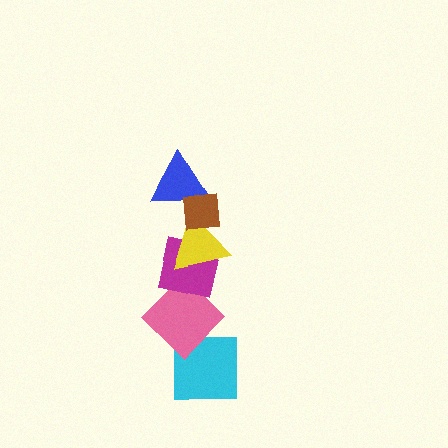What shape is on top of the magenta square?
The yellow triangle is on top of the magenta square.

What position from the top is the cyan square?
The cyan square is 6th from the top.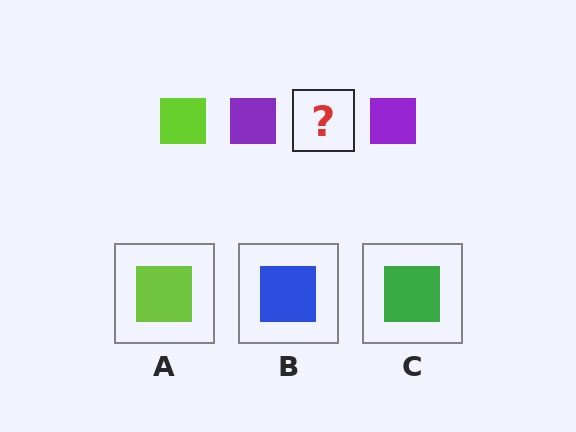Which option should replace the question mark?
Option A.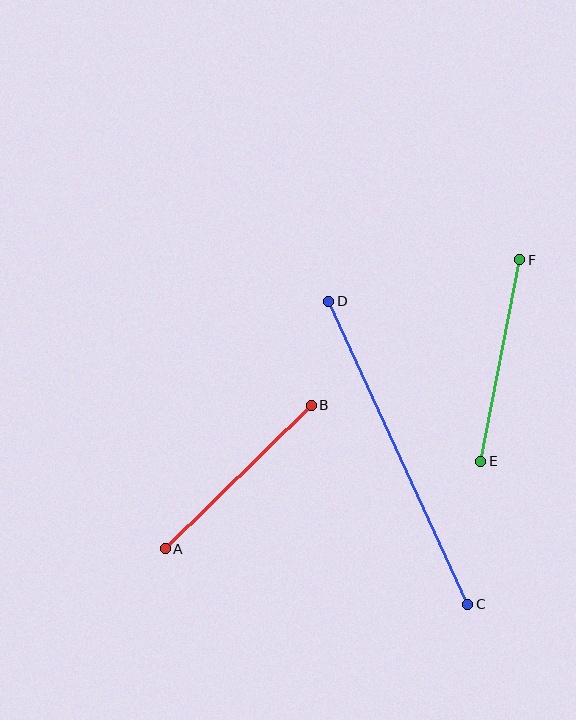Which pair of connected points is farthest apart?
Points C and D are farthest apart.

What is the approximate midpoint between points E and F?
The midpoint is at approximately (500, 361) pixels.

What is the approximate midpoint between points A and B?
The midpoint is at approximately (238, 477) pixels.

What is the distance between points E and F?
The distance is approximately 205 pixels.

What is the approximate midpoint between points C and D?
The midpoint is at approximately (398, 453) pixels.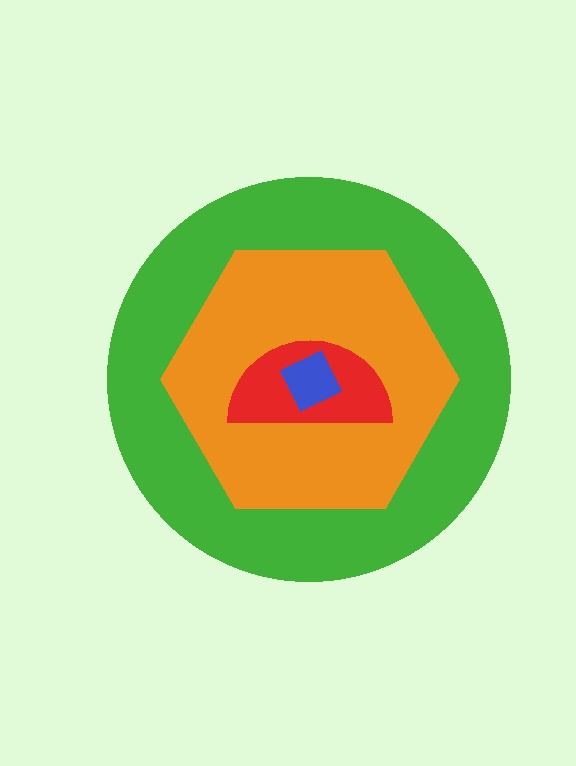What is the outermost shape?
The green circle.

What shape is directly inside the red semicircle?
The blue diamond.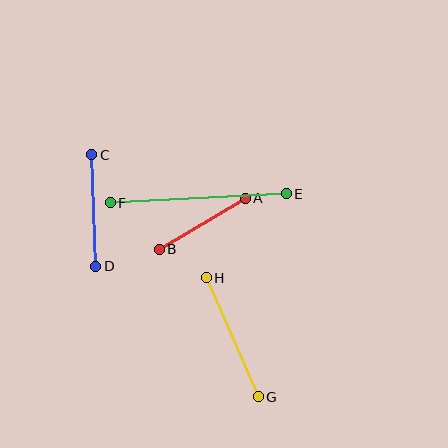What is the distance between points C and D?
The distance is approximately 111 pixels.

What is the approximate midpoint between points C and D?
The midpoint is at approximately (94, 210) pixels.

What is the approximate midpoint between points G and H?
The midpoint is at approximately (232, 337) pixels.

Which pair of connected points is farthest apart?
Points E and F are farthest apart.